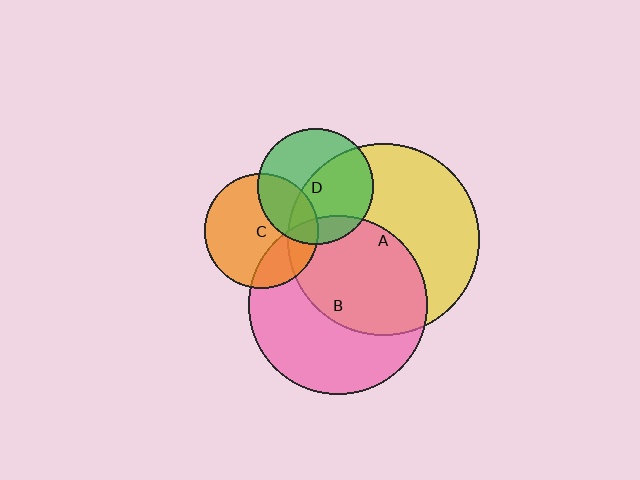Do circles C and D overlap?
Yes.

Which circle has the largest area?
Circle A (yellow).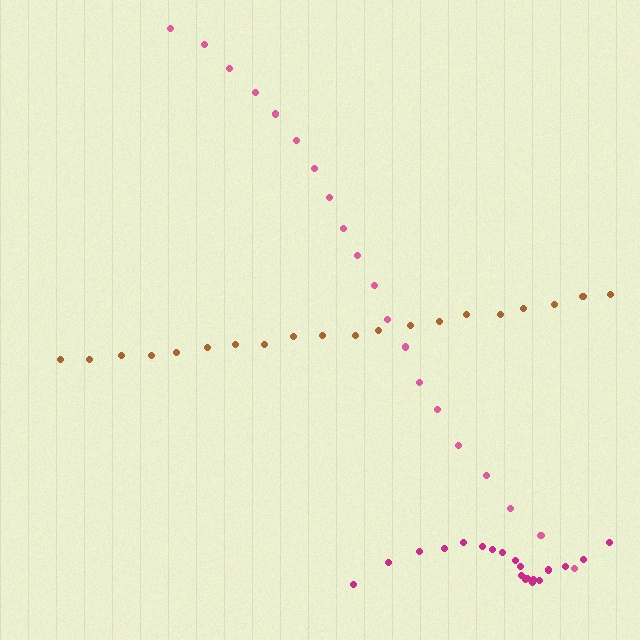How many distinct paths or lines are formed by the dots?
There are 3 distinct paths.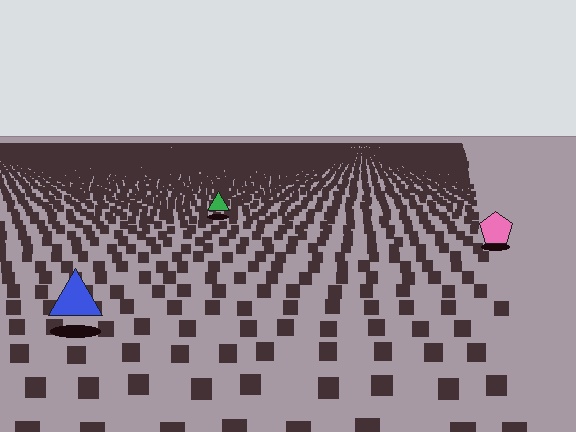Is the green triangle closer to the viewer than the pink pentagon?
No. The pink pentagon is closer — you can tell from the texture gradient: the ground texture is coarser near it.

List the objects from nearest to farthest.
From nearest to farthest: the blue triangle, the pink pentagon, the green triangle.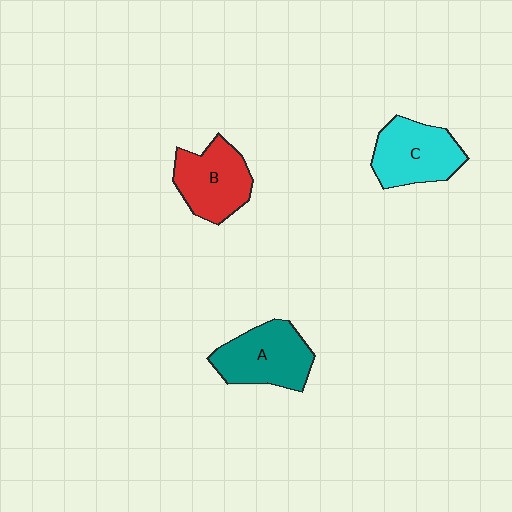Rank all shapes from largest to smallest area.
From largest to smallest: A (teal), C (cyan), B (red).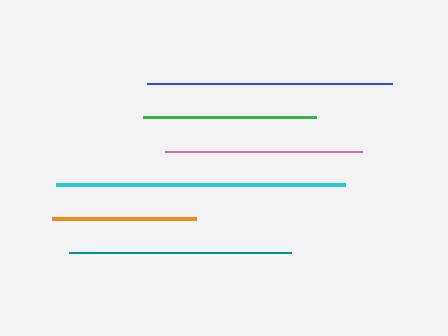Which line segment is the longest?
The cyan line is the longest at approximately 289 pixels.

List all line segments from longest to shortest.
From longest to shortest: cyan, blue, teal, pink, green, orange.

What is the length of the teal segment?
The teal segment is approximately 222 pixels long.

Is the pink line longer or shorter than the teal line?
The teal line is longer than the pink line.